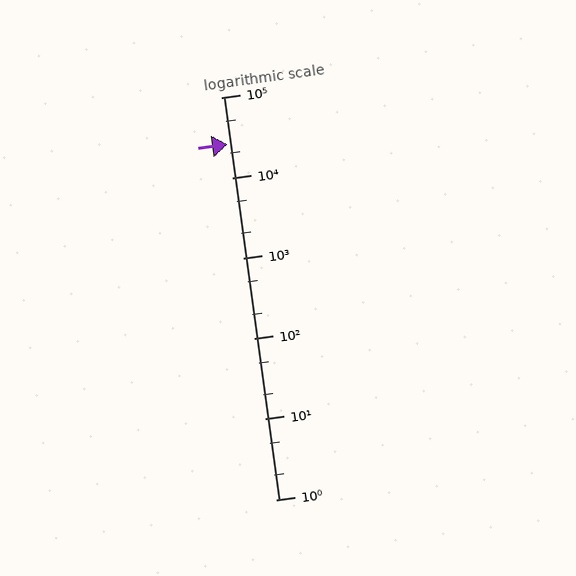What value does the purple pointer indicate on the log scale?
The pointer indicates approximately 26000.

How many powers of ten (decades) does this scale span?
The scale spans 5 decades, from 1 to 100000.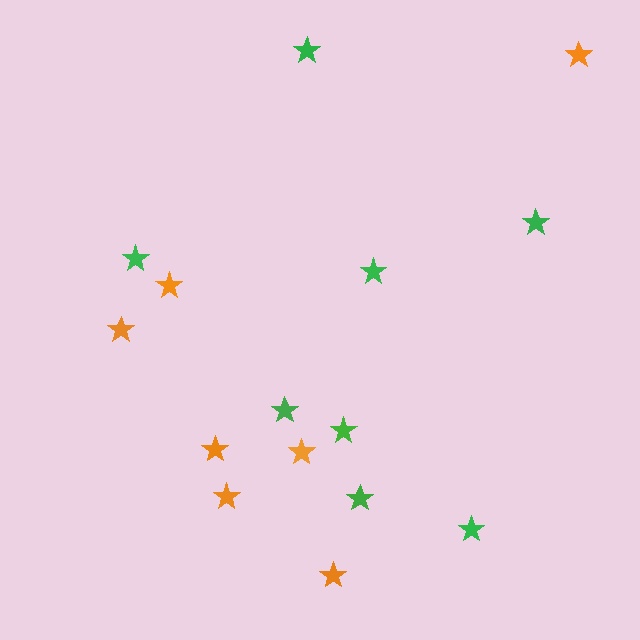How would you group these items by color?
There are 2 groups: one group of green stars (8) and one group of orange stars (7).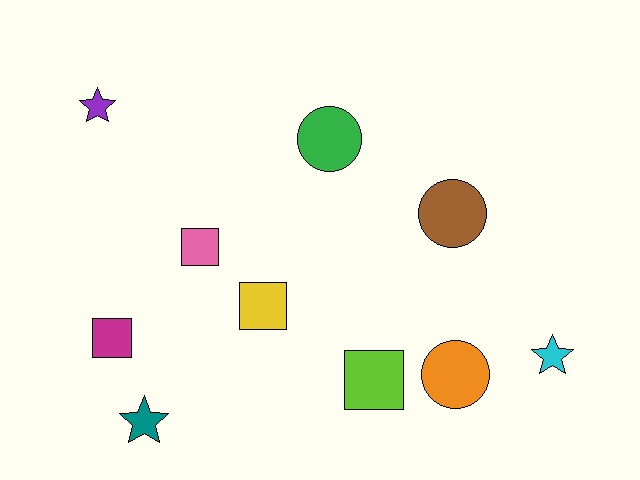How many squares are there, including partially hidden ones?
There are 4 squares.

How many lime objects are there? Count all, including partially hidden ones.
There is 1 lime object.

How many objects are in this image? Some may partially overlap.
There are 10 objects.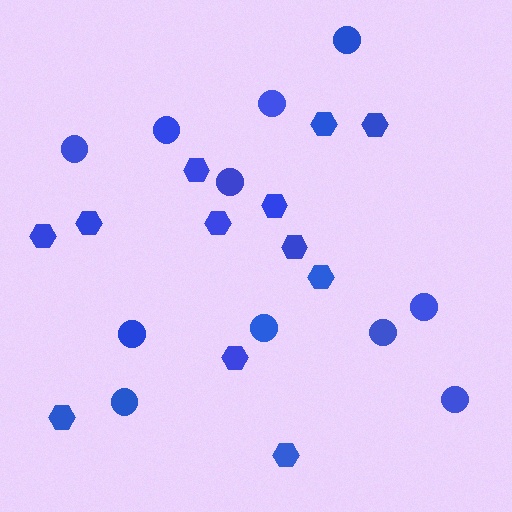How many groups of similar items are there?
There are 2 groups: one group of hexagons (12) and one group of circles (11).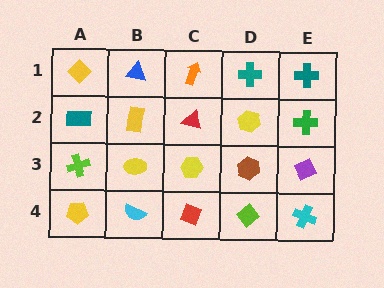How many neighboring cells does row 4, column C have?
3.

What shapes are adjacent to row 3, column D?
A yellow hexagon (row 2, column D), a lime diamond (row 4, column D), a yellow hexagon (row 3, column C), a purple diamond (row 3, column E).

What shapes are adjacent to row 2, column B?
A blue triangle (row 1, column B), a yellow ellipse (row 3, column B), a teal rectangle (row 2, column A), a red triangle (row 2, column C).